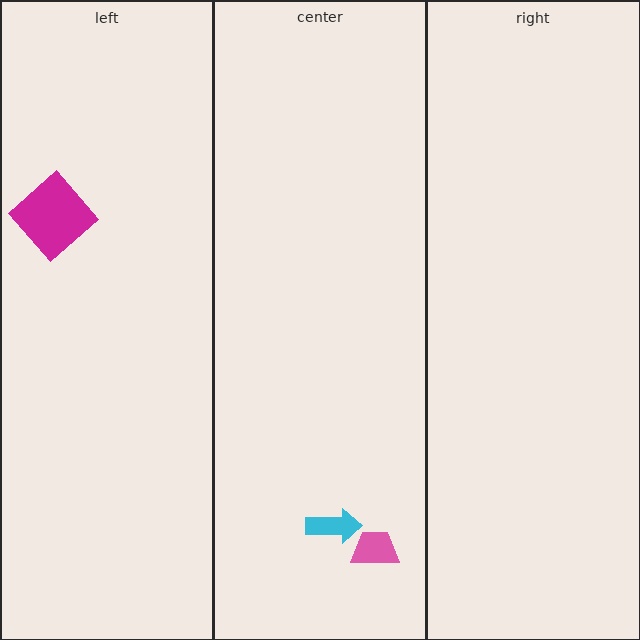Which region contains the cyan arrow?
The center region.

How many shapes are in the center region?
2.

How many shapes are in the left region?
1.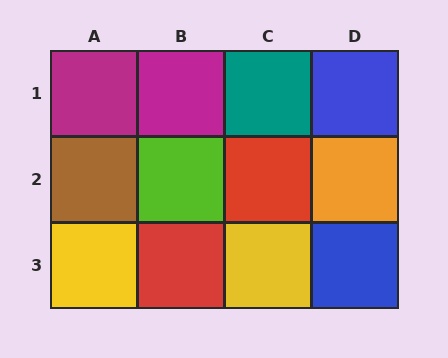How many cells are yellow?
2 cells are yellow.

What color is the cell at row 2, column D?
Orange.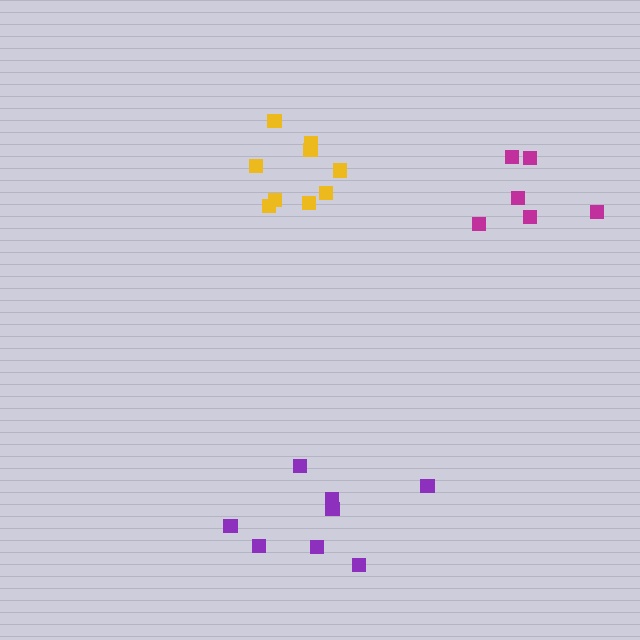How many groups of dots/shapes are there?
There are 3 groups.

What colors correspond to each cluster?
The clusters are colored: purple, magenta, yellow.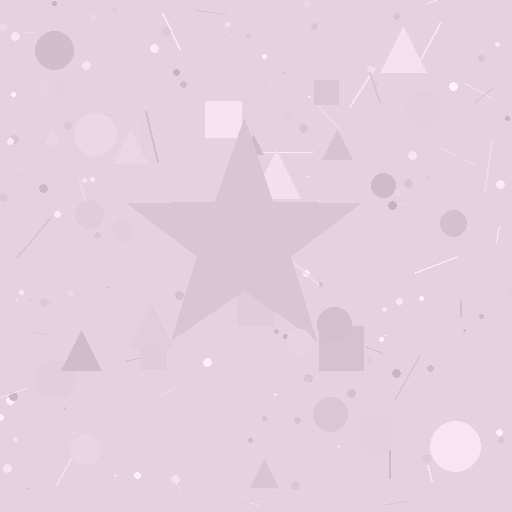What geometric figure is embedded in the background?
A star is embedded in the background.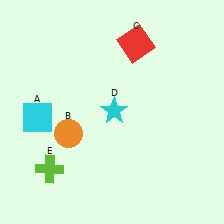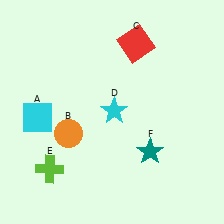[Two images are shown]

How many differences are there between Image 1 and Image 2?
There is 1 difference between the two images.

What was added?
A teal star (F) was added in Image 2.